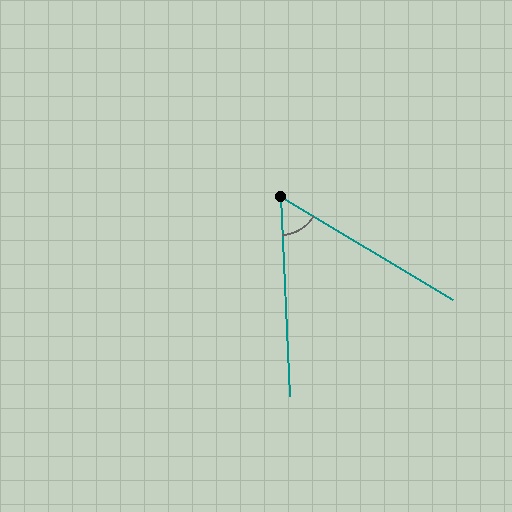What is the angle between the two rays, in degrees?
Approximately 56 degrees.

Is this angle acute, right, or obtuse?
It is acute.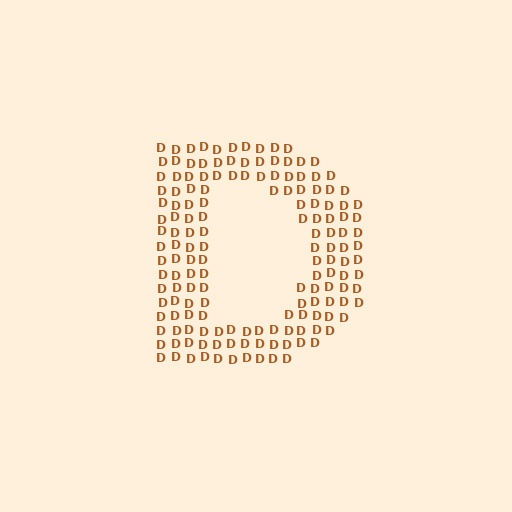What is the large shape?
The large shape is the letter D.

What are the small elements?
The small elements are letter D's.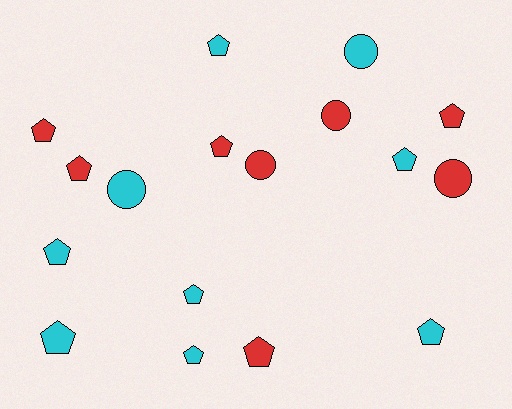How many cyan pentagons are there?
There are 7 cyan pentagons.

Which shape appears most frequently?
Pentagon, with 12 objects.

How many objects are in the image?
There are 17 objects.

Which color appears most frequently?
Cyan, with 9 objects.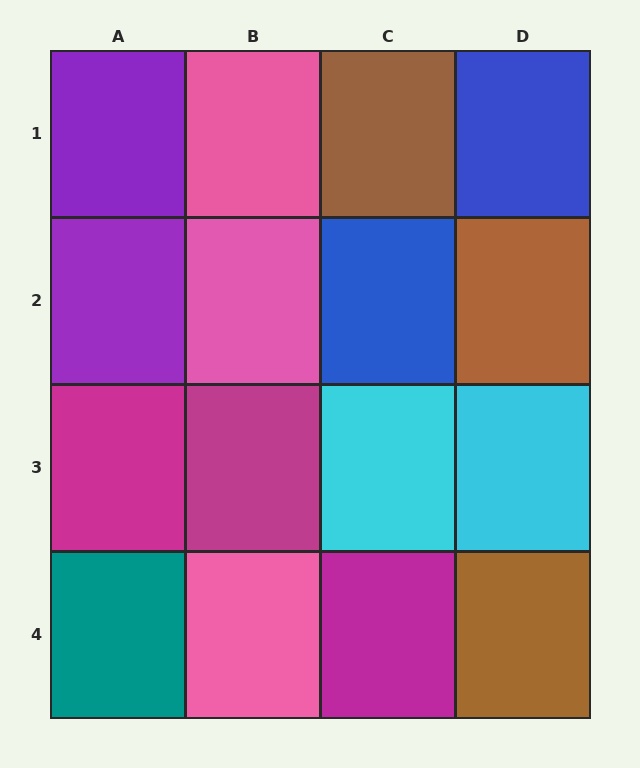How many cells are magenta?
3 cells are magenta.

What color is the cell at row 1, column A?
Purple.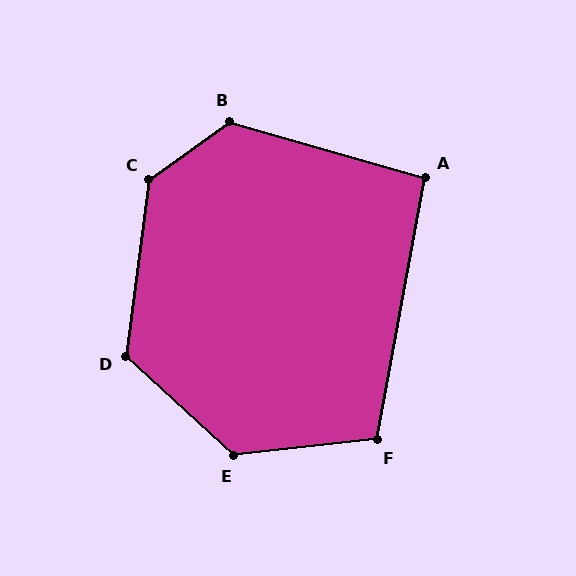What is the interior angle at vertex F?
Approximately 107 degrees (obtuse).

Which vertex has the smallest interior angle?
A, at approximately 96 degrees.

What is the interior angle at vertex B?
Approximately 128 degrees (obtuse).